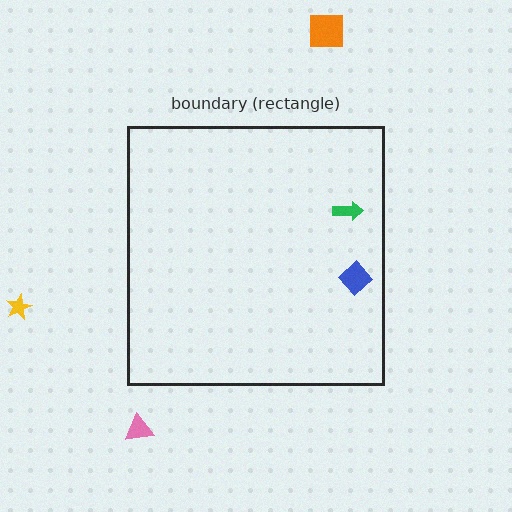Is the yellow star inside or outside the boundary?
Outside.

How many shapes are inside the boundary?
2 inside, 3 outside.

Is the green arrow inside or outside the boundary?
Inside.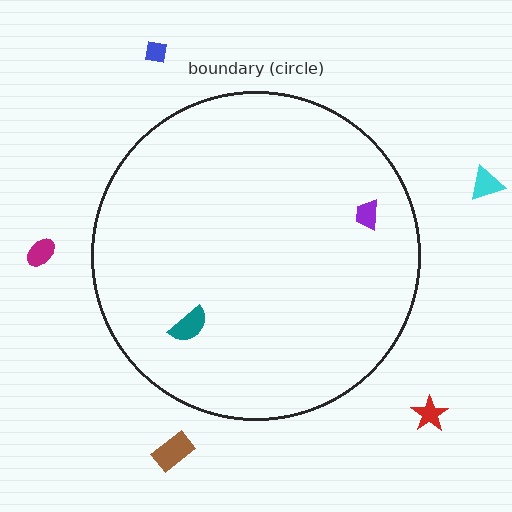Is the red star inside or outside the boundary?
Outside.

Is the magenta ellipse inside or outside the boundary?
Outside.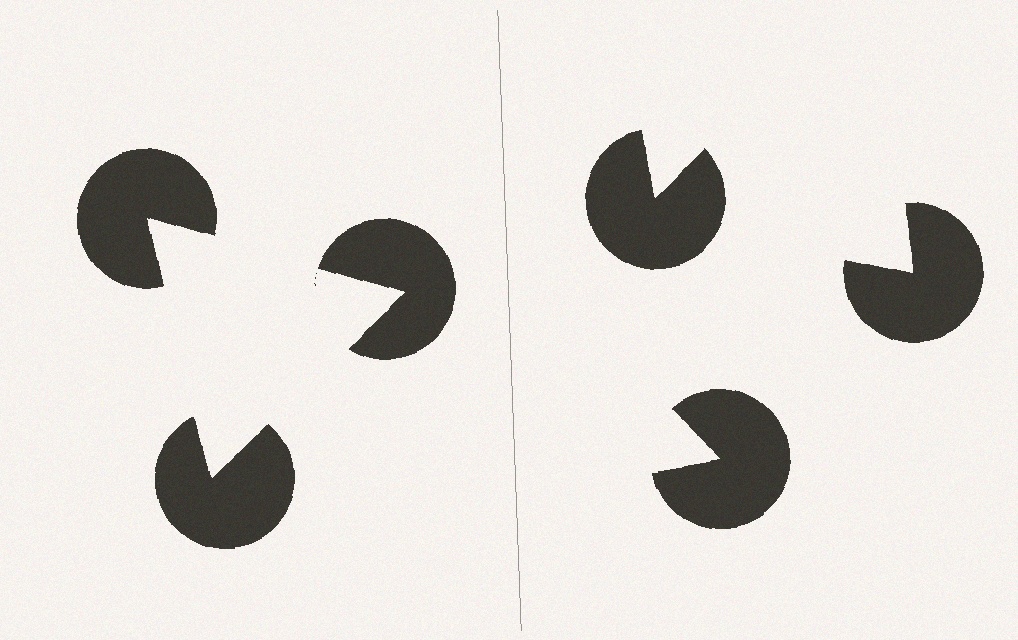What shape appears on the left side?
An illusory triangle.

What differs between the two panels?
The pac-man discs are positioned identically on both sides; only the wedge orientations differ. On the left they align to a triangle; on the right they are misaligned.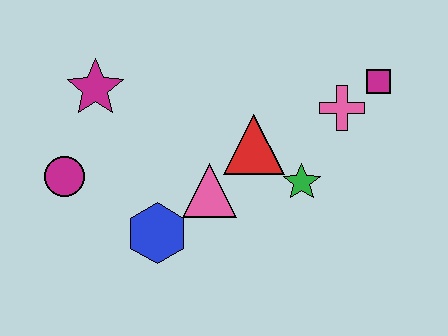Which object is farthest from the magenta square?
The magenta circle is farthest from the magenta square.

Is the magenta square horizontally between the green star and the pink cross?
No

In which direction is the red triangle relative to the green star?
The red triangle is to the left of the green star.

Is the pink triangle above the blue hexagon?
Yes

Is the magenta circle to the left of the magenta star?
Yes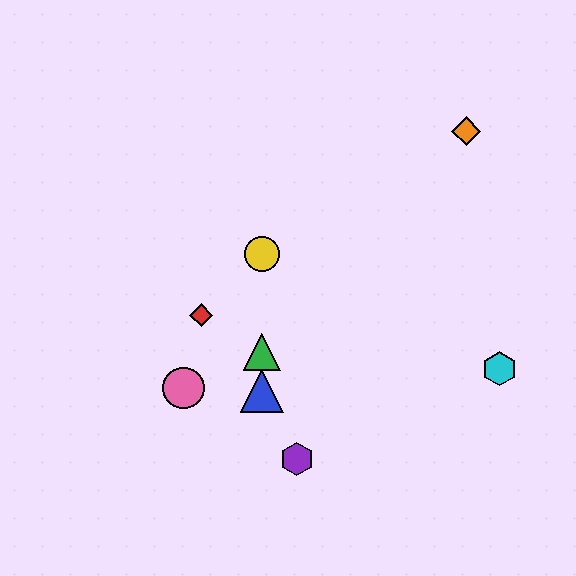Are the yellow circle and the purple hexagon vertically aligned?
No, the yellow circle is at x≈262 and the purple hexagon is at x≈297.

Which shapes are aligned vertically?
The blue triangle, the green triangle, the yellow circle are aligned vertically.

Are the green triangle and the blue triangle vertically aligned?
Yes, both are at x≈262.